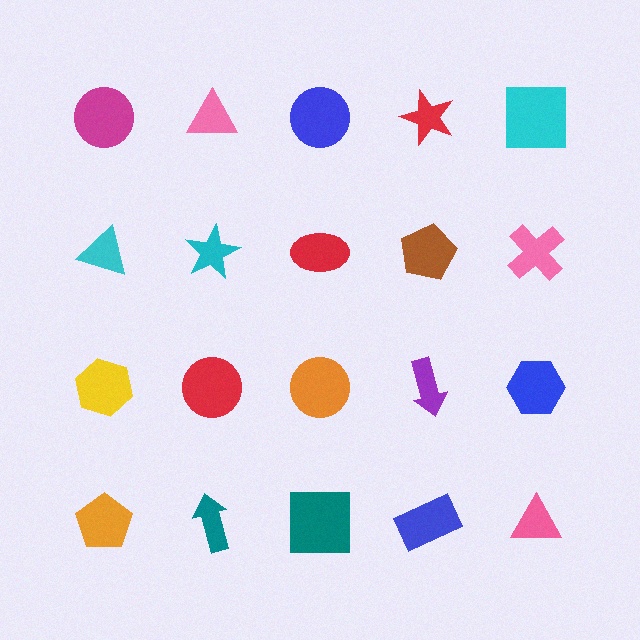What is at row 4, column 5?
A pink triangle.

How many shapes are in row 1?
5 shapes.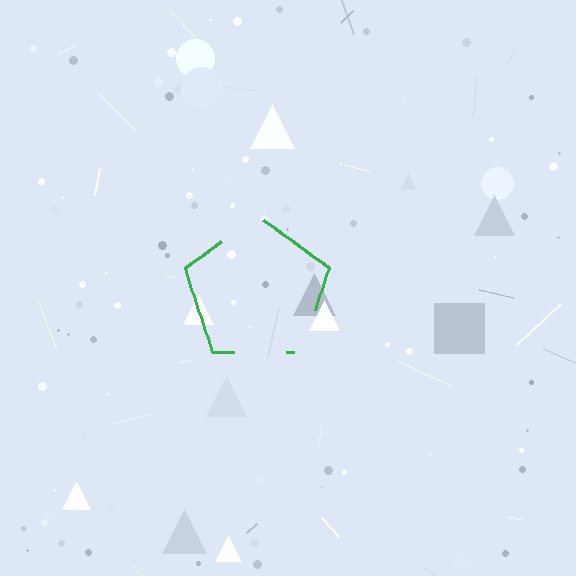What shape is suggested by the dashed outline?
The dashed outline suggests a pentagon.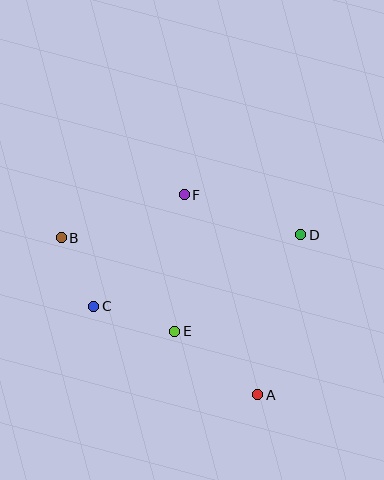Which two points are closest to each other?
Points B and C are closest to each other.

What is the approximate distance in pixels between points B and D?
The distance between B and D is approximately 239 pixels.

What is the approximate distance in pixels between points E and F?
The distance between E and F is approximately 137 pixels.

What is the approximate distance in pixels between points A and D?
The distance between A and D is approximately 166 pixels.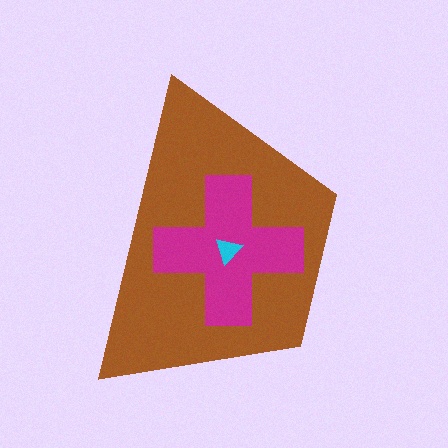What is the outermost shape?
The brown trapezoid.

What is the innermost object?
The cyan triangle.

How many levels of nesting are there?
3.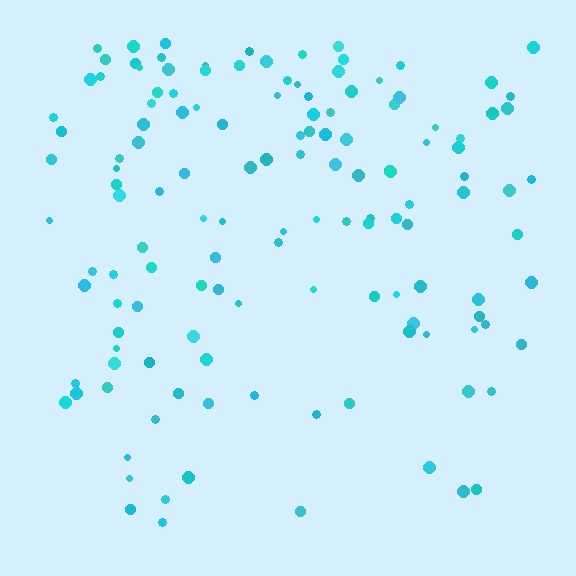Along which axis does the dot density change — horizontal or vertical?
Vertical.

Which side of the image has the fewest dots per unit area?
The bottom.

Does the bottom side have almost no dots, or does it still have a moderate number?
Still a moderate number, just noticeably fewer than the top.